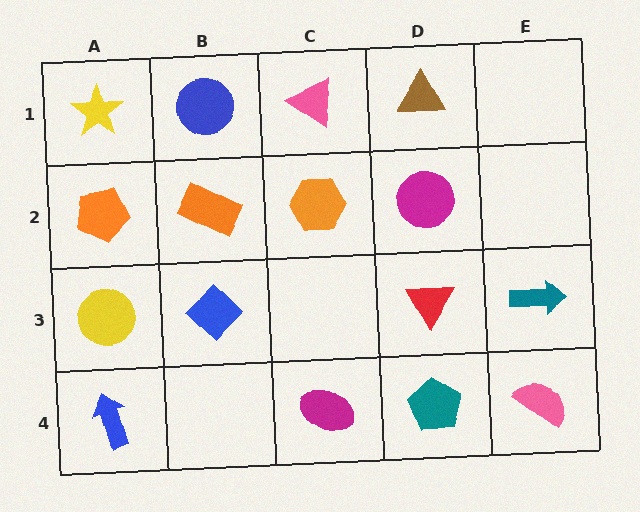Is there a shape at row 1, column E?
No, that cell is empty.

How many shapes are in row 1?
4 shapes.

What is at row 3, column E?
A teal arrow.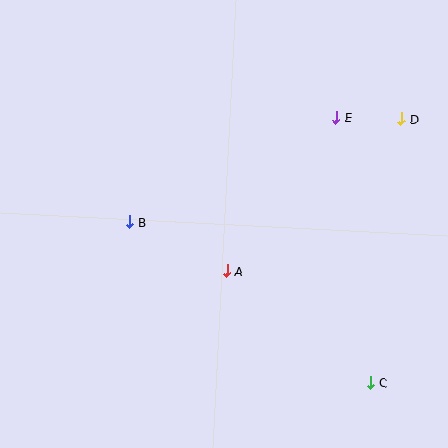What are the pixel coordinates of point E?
Point E is at (336, 117).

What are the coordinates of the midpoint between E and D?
The midpoint between E and D is at (369, 118).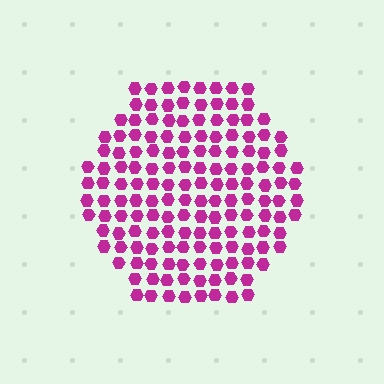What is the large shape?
The large shape is a hexagon.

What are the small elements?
The small elements are hexagons.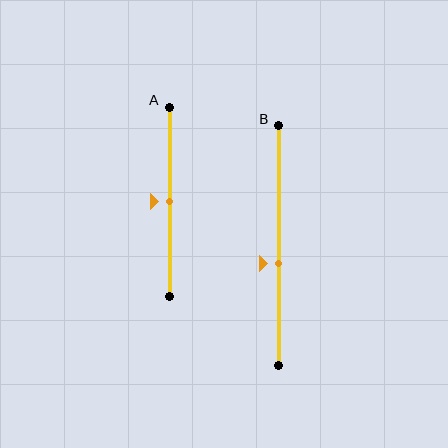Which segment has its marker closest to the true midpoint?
Segment A has its marker closest to the true midpoint.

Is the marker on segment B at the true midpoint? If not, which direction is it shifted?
No, the marker on segment B is shifted downward by about 8% of the segment length.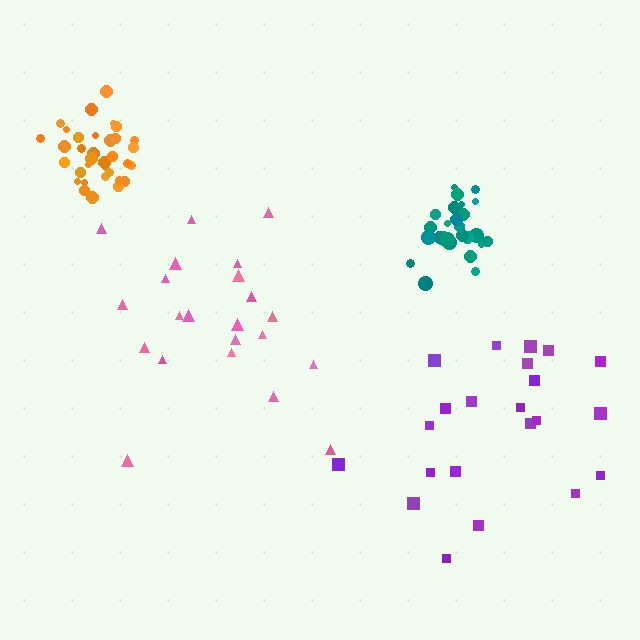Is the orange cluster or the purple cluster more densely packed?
Orange.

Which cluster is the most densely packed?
Orange.